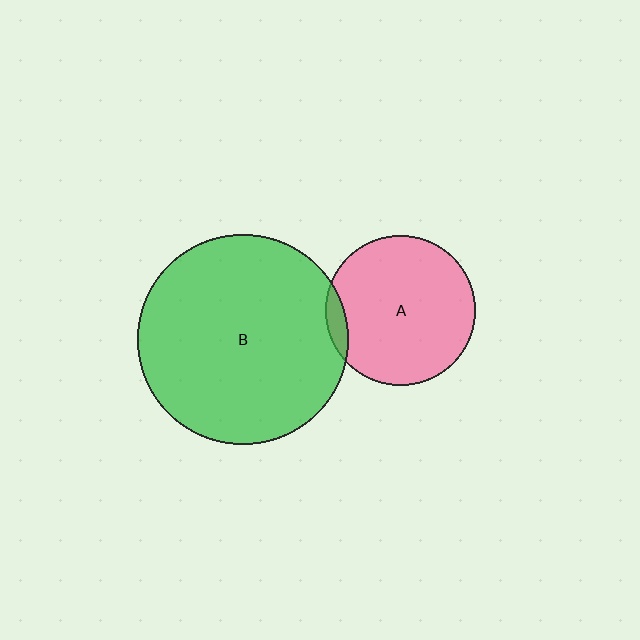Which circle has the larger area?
Circle B (green).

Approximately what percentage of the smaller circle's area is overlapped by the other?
Approximately 5%.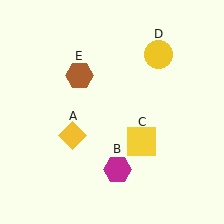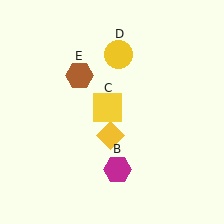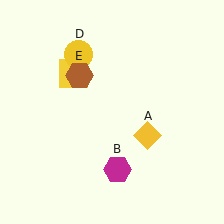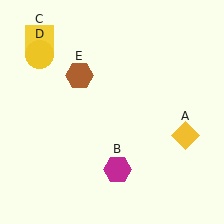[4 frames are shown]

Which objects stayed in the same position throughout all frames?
Magenta hexagon (object B) and brown hexagon (object E) remained stationary.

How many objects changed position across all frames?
3 objects changed position: yellow diamond (object A), yellow square (object C), yellow circle (object D).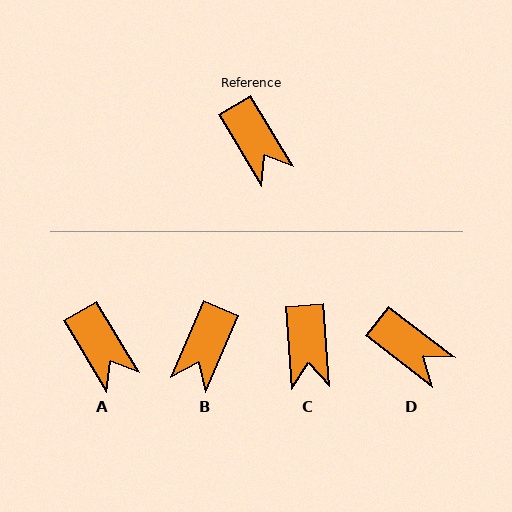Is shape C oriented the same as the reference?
No, it is off by about 27 degrees.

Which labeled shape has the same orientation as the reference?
A.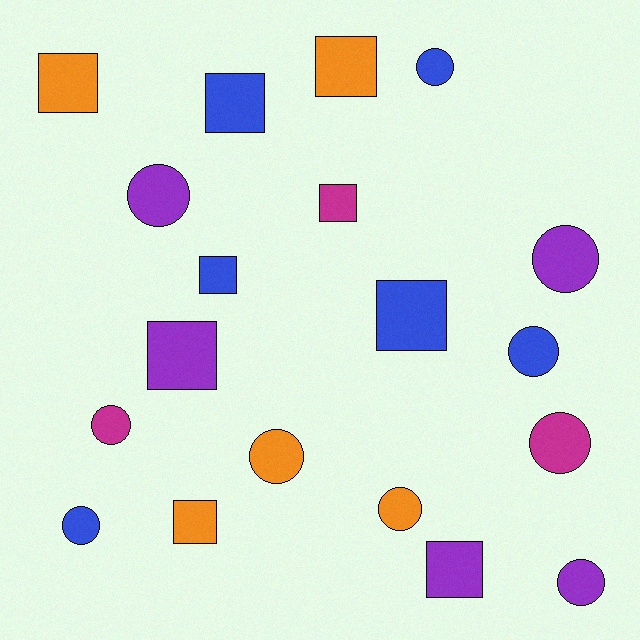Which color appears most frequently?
Blue, with 6 objects.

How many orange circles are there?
There are 2 orange circles.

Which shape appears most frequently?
Circle, with 10 objects.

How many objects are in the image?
There are 19 objects.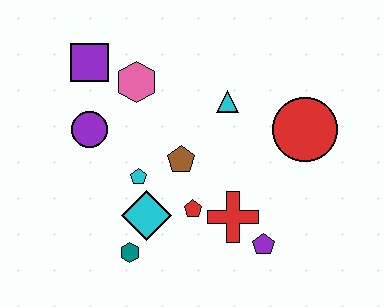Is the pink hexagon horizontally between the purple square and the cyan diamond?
Yes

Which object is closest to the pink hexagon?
The purple square is closest to the pink hexagon.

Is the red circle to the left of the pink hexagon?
No